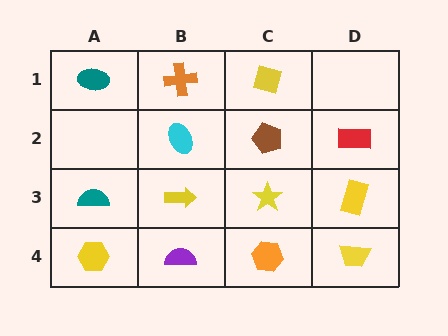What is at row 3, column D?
A yellow rectangle.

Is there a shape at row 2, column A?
No, that cell is empty.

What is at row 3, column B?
A yellow arrow.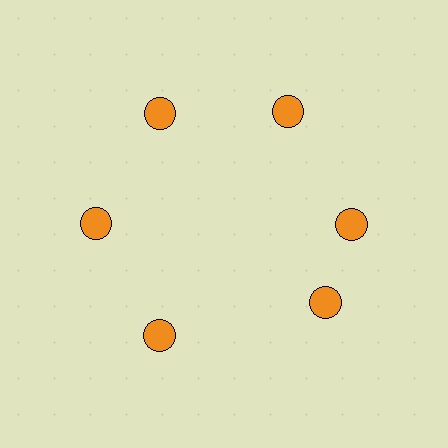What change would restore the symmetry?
The symmetry would be restored by rotating it back into even spacing with its neighbors so that all 6 circles sit at equal angles and equal distance from the center.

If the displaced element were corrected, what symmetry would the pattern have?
It would have 6-fold rotational symmetry — the pattern would map onto itself every 60 degrees.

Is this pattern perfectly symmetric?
No. The 6 orange circles are arranged in a ring, but one element near the 5 o'clock position is rotated out of alignment along the ring, breaking the 6-fold rotational symmetry.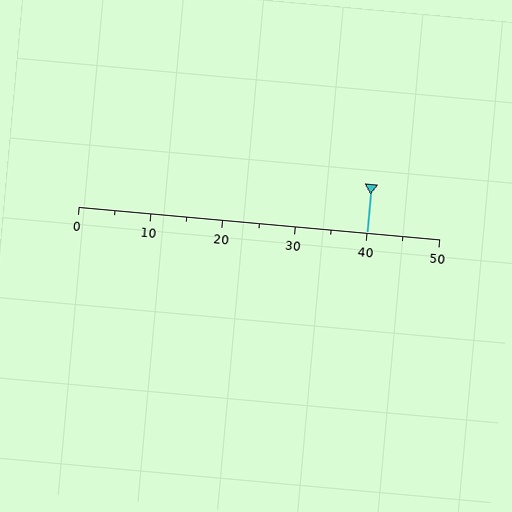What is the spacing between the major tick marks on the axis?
The major ticks are spaced 10 apart.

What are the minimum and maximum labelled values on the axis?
The axis runs from 0 to 50.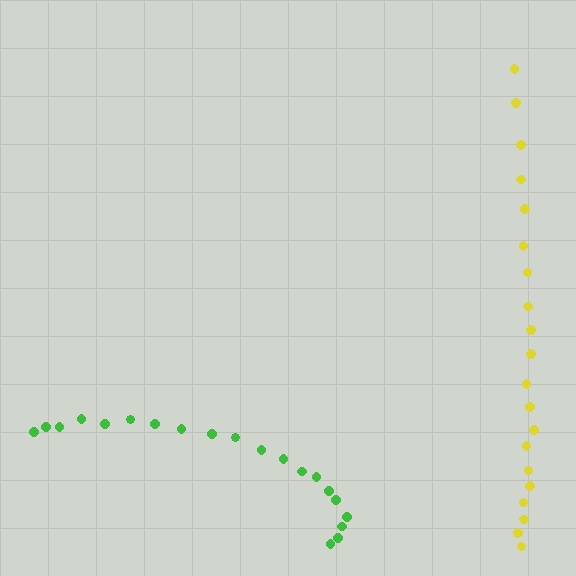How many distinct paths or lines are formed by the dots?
There are 2 distinct paths.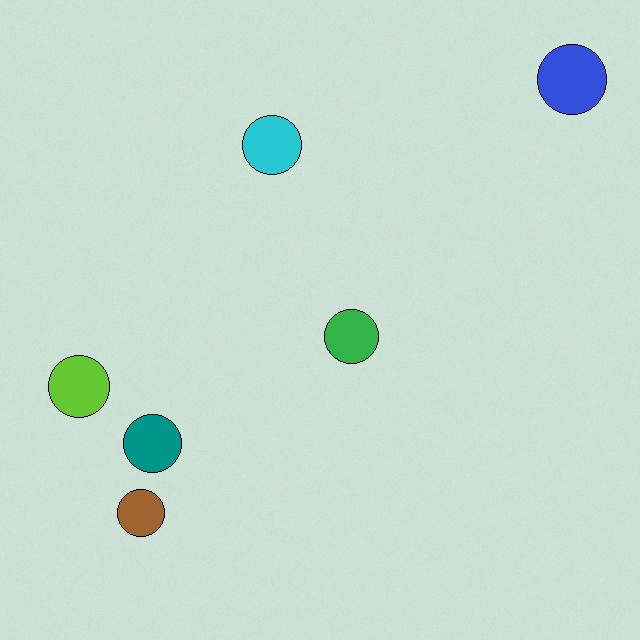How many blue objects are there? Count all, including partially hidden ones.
There is 1 blue object.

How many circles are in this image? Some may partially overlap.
There are 6 circles.